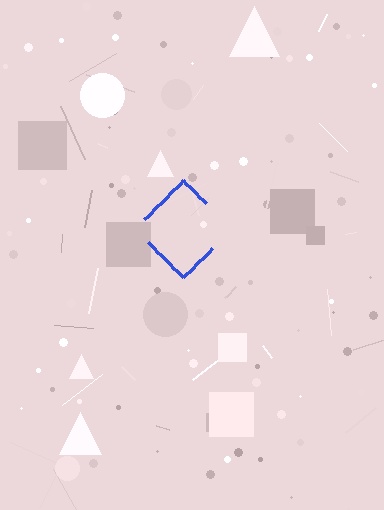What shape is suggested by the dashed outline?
The dashed outline suggests a diamond.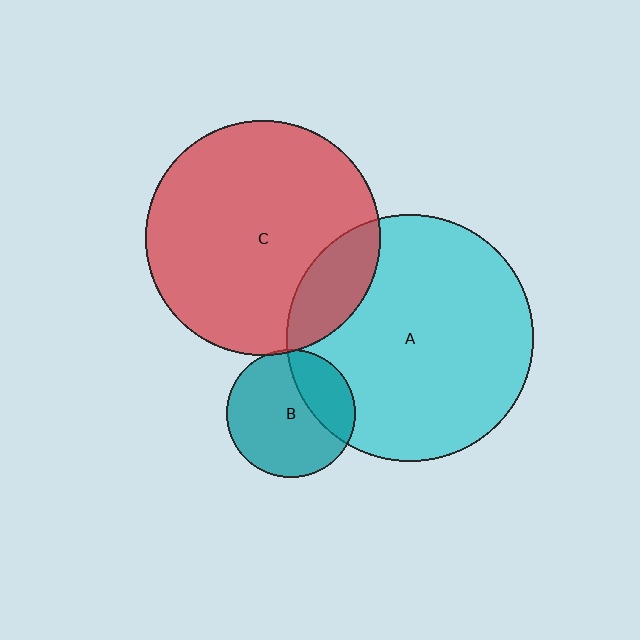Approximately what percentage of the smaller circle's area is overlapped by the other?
Approximately 15%.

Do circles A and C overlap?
Yes.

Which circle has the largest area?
Circle A (cyan).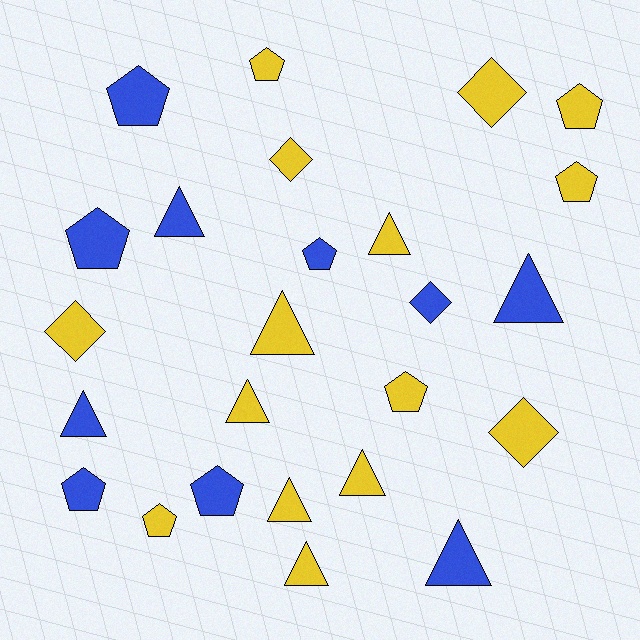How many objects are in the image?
There are 25 objects.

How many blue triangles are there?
There are 4 blue triangles.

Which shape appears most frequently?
Pentagon, with 10 objects.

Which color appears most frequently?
Yellow, with 15 objects.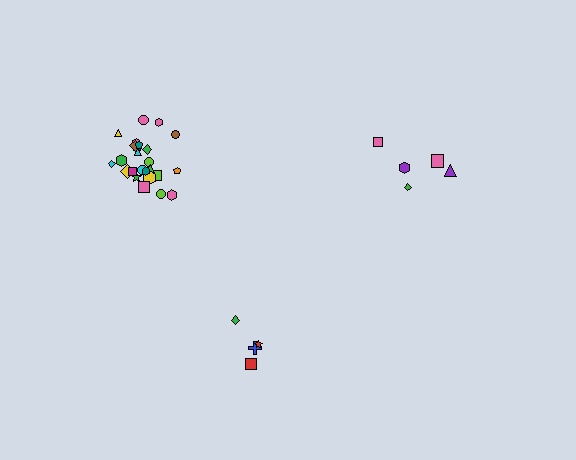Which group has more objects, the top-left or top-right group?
The top-left group.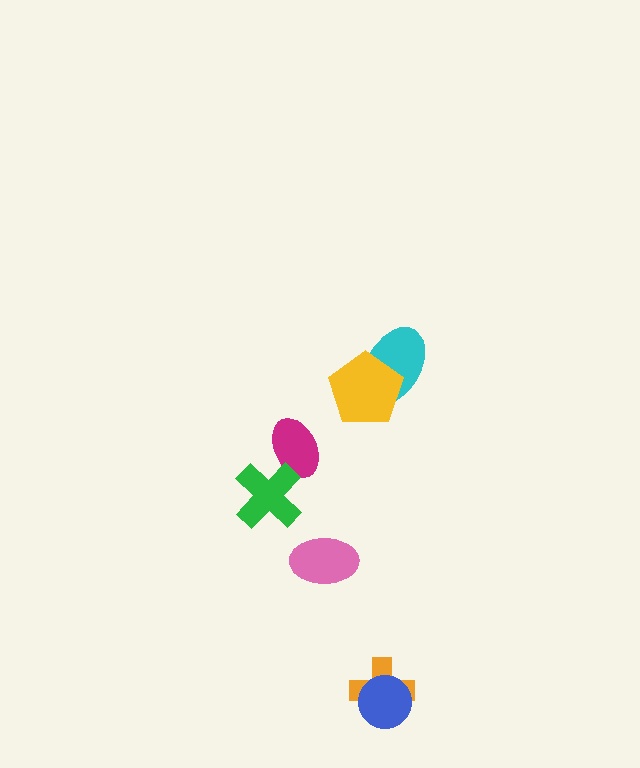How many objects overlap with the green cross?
1 object overlaps with the green cross.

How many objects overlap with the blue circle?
1 object overlaps with the blue circle.